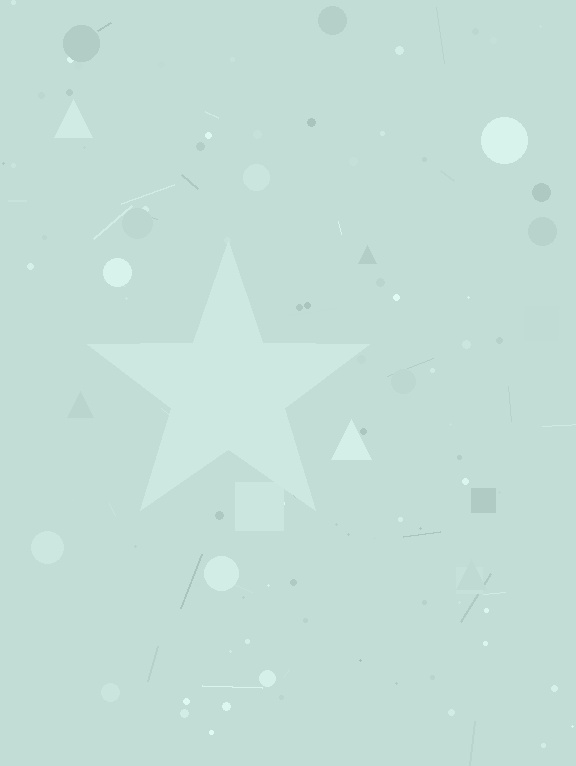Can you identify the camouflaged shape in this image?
The camouflaged shape is a star.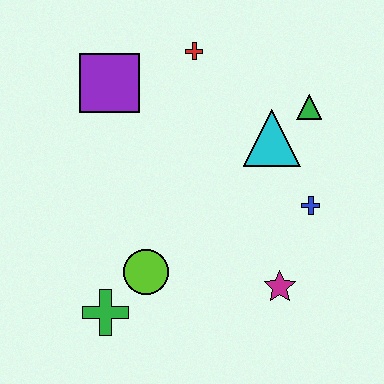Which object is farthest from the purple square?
The magenta star is farthest from the purple square.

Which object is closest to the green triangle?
The cyan triangle is closest to the green triangle.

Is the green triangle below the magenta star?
No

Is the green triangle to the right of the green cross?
Yes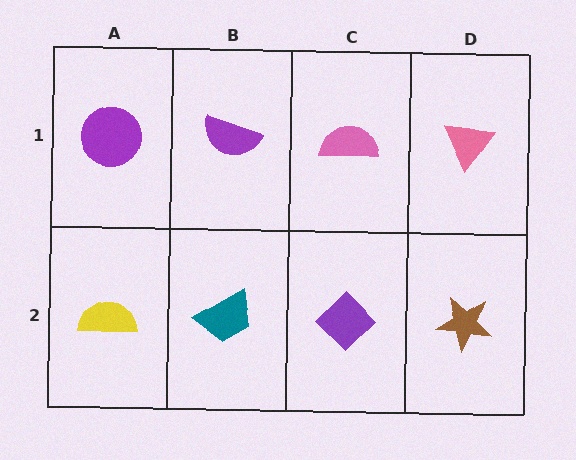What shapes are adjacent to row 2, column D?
A pink triangle (row 1, column D), a purple diamond (row 2, column C).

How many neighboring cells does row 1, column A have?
2.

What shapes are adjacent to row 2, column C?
A pink semicircle (row 1, column C), a teal trapezoid (row 2, column B), a brown star (row 2, column D).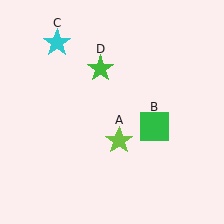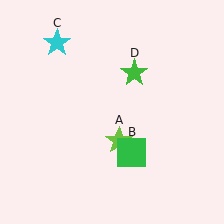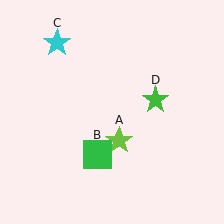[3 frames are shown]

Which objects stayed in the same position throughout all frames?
Lime star (object A) and cyan star (object C) remained stationary.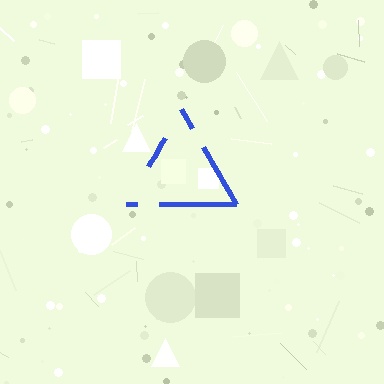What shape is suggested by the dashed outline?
The dashed outline suggests a triangle.